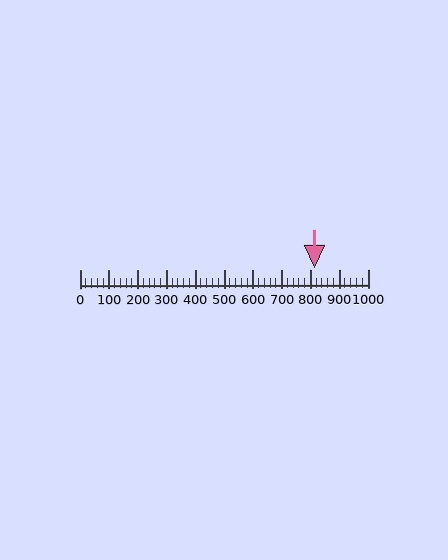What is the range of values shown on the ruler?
The ruler shows values from 0 to 1000.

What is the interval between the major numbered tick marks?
The major tick marks are spaced 100 units apart.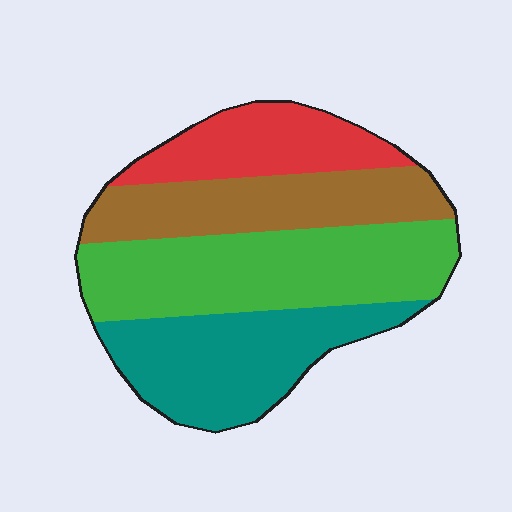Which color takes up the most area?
Green, at roughly 35%.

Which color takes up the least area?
Red, at roughly 15%.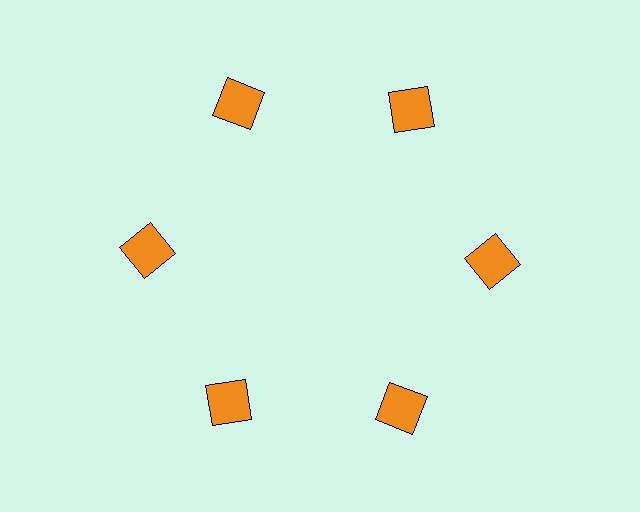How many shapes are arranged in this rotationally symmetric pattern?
There are 6 shapes, arranged in 6 groups of 1.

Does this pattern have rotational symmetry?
Yes, this pattern has 6-fold rotational symmetry. It looks the same after rotating 60 degrees around the center.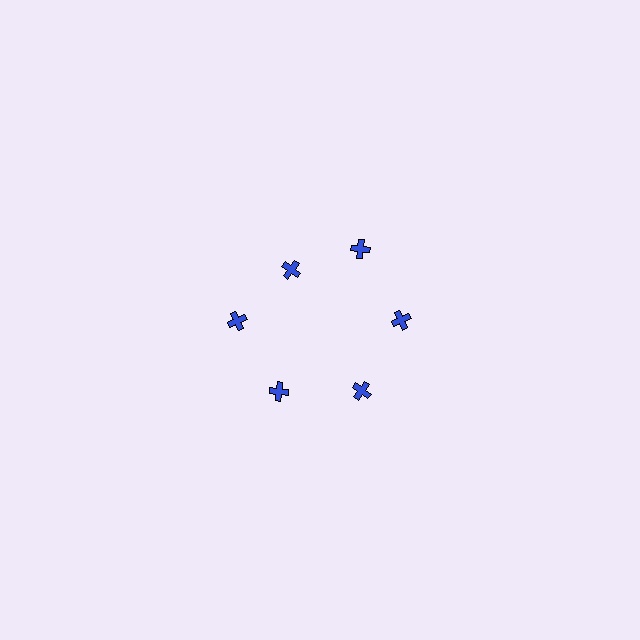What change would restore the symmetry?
The symmetry would be restored by moving it outward, back onto the ring so that all 6 crosses sit at equal angles and equal distance from the center.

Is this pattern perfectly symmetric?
No. The 6 blue crosses are arranged in a ring, but one element near the 11 o'clock position is pulled inward toward the center, breaking the 6-fold rotational symmetry.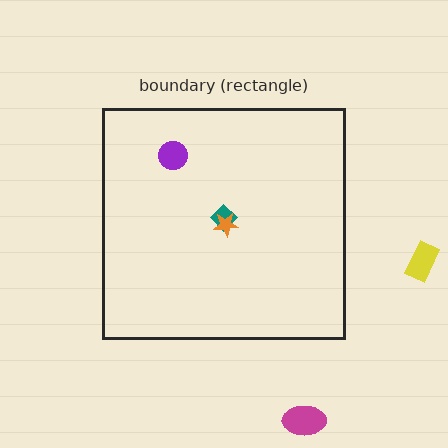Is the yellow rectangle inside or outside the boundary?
Outside.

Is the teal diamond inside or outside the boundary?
Inside.